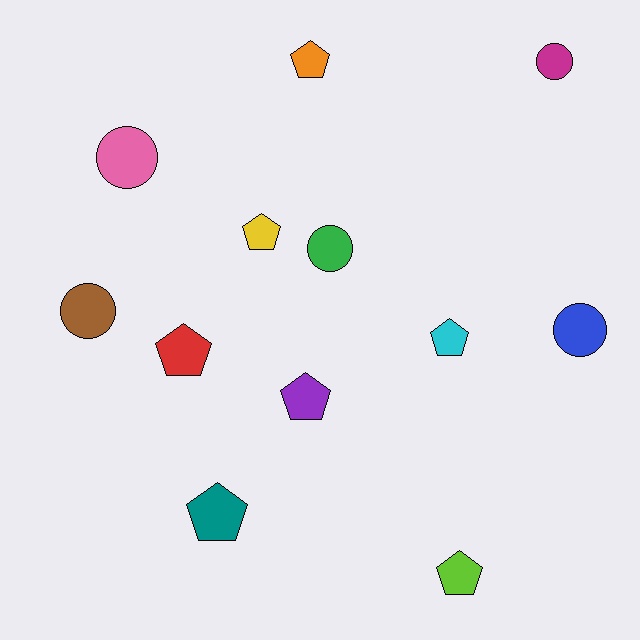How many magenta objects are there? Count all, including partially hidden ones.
There is 1 magenta object.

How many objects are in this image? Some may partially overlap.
There are 12 objects.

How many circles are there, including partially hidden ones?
There are 5 circles.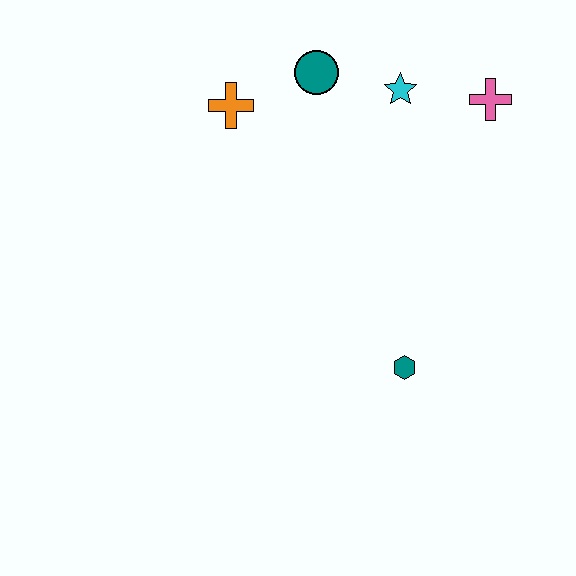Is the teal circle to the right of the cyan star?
No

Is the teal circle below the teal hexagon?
No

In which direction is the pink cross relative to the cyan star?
The pink cross is to the right of the cyan star.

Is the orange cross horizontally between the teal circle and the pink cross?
No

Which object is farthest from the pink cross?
The teal hexagon is farthest from the pink cross.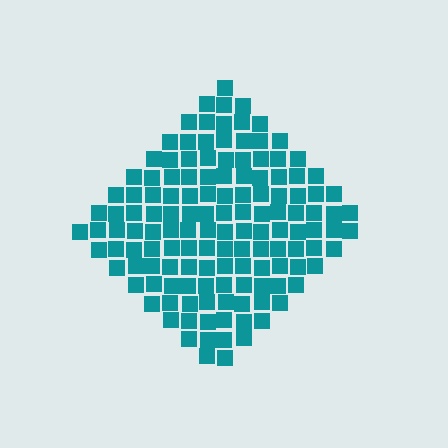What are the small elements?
The small elements are squares.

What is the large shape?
The large shape is a diamond.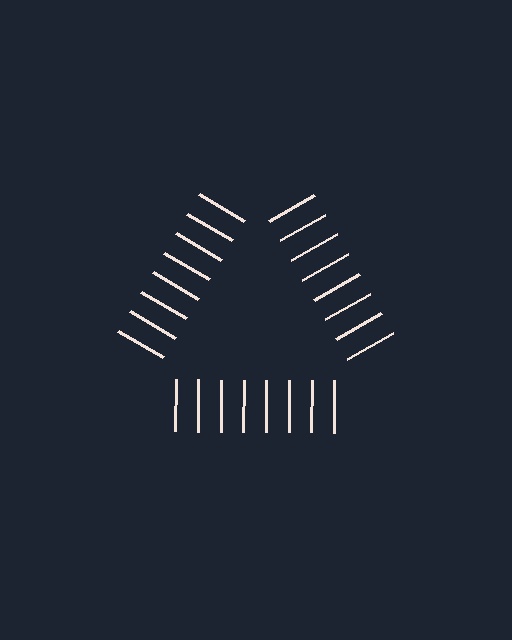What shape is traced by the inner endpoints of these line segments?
An illusory triangle — the line segments terminate on its edges but no continuous stroke is drawn.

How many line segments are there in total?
24 — 8 along each of the 3 edges.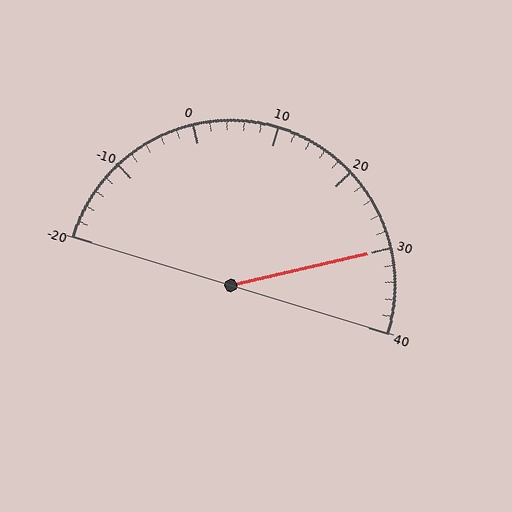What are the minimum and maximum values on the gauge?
The gauge ranges from -20 to 40.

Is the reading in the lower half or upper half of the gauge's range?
The reading is in the upper half of the range (-20 to 40).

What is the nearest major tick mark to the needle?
The nearest major tick mark is 30.